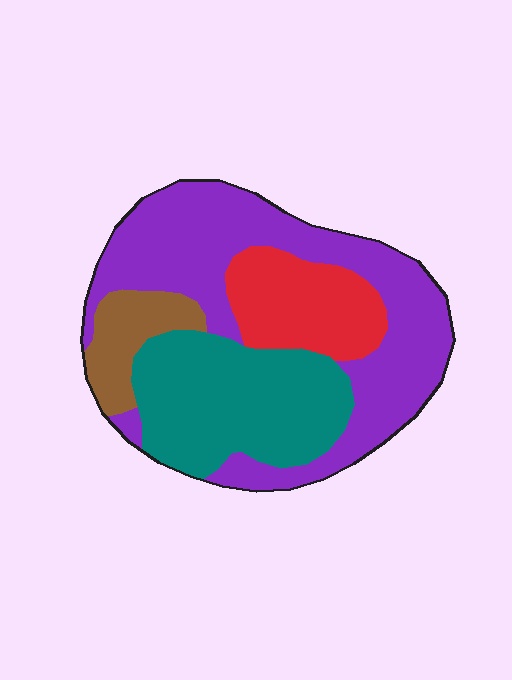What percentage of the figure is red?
Red covers roughly 15% of the figure.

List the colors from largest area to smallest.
From largest to smallest: purple, teal, red, brown.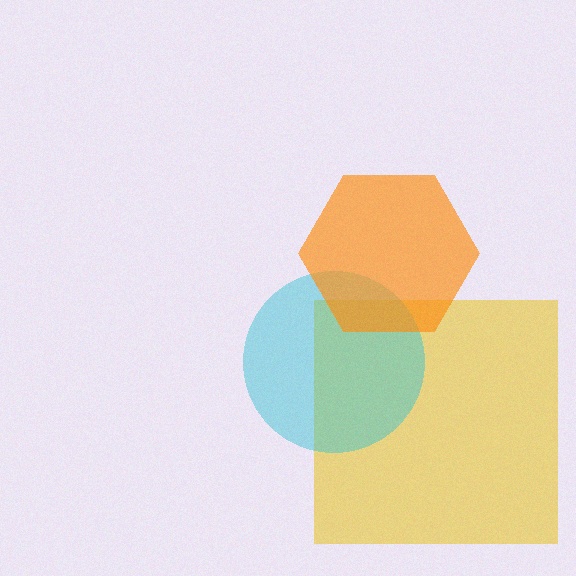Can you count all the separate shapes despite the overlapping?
Yes, there are 3 separate shapes.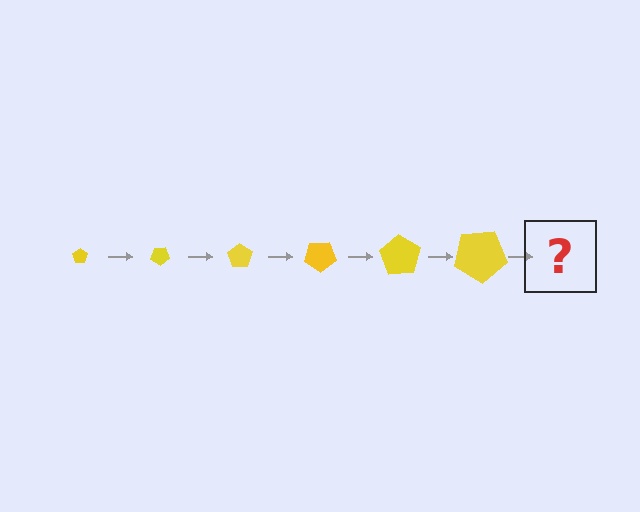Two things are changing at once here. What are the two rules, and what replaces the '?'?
The two rules are that the pentagon grows larger each step and it rotates 35 degrees each step. The '?' should be a pentagon, larger than the previous one and rotated 210 degrees from the start.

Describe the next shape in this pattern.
It should be a pentagon, larger than the previous one and rotated 210 degrees from the start.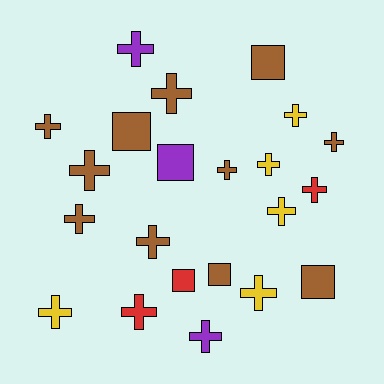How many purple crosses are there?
There are 2 purple crosses.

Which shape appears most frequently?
Cross, with 16 objects.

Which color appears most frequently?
Brown, with 11 objects.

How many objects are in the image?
There are 22 objects.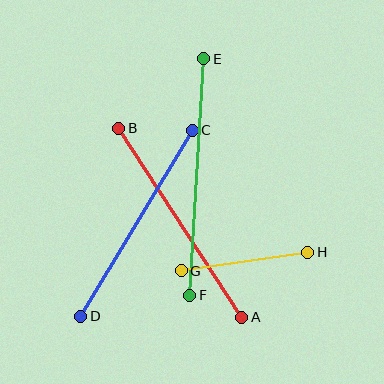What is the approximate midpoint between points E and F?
The midpoint is at approximately (197, 177) pixels.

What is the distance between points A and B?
The distance is approximately 226 pixels.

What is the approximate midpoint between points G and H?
The midpoint is at approximately (244, 261) pixels.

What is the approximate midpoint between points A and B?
The midpoint is at approximately (180, 223) pixels.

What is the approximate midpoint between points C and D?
The midpoint is at approximately (137, 223) pixels.